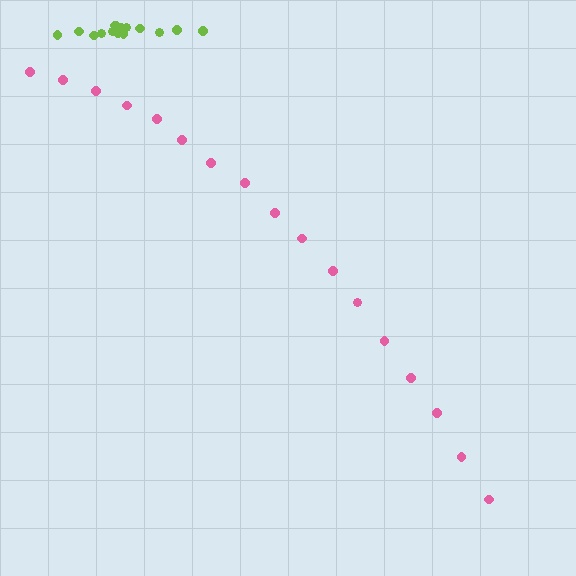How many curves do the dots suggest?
There are 2 distinct paths.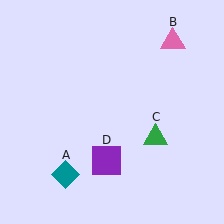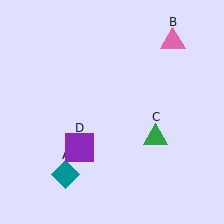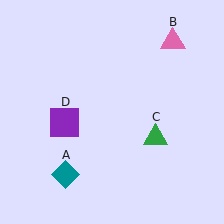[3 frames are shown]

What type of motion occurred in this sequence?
The purple square (object D) rotated clockwise around the center of the scene.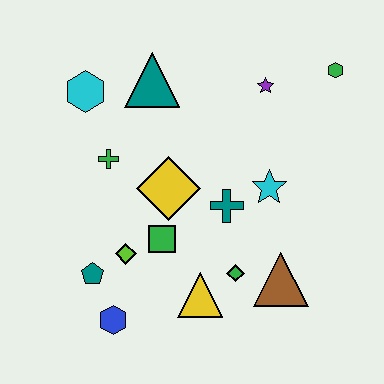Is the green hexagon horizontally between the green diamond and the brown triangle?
No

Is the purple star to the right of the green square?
Yes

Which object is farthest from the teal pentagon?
The green hexagon is farthest from the teal pentagon.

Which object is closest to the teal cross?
The cyan star is closest to the teal cross.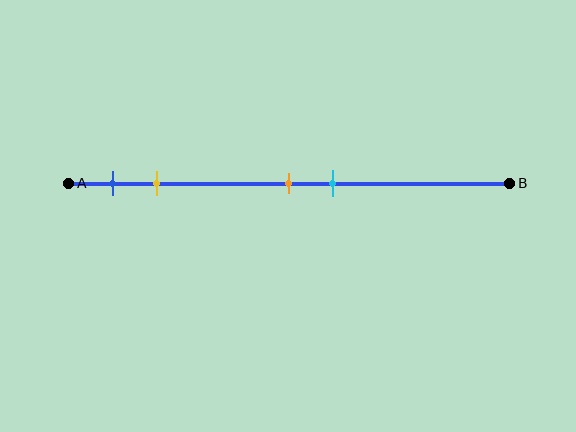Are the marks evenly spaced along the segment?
No, the marks are not evenly spaced.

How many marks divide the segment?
There are 4 marks dividing the segment.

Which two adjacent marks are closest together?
The orange and cyan marks are the closest adjacent pair.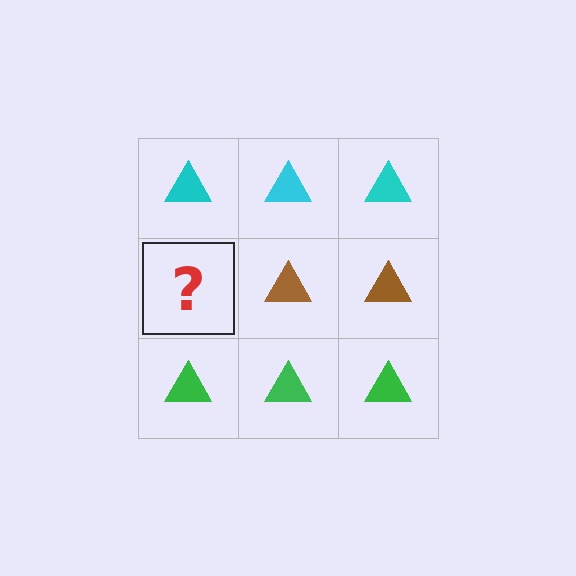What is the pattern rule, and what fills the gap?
The rule is that each row has a consistent color. The gap should be filled with a brown triangle.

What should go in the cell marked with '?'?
The missing cell should contain a brown triangle.